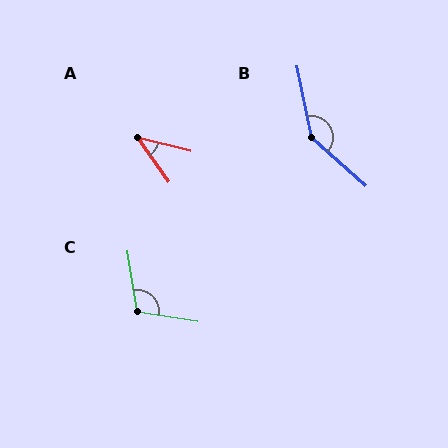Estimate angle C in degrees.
Approximately 108 degrees.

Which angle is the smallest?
A, at approximately 41 degrees.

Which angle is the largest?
B, at approximately 143 degrees.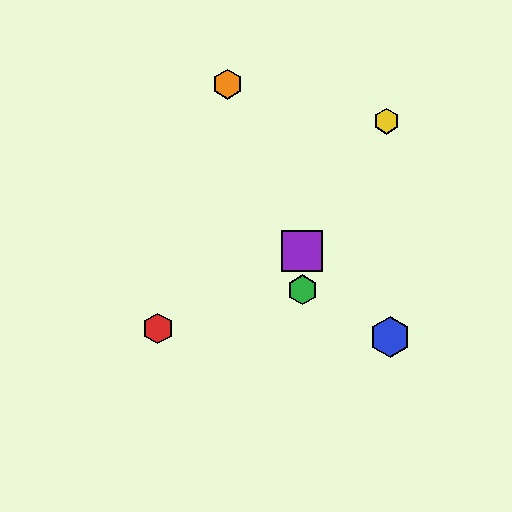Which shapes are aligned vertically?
The green hexagon, the purple square are aligned vertically.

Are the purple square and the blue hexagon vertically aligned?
No, the purple square is at x≈302 and the blue hexagon is at x≈390.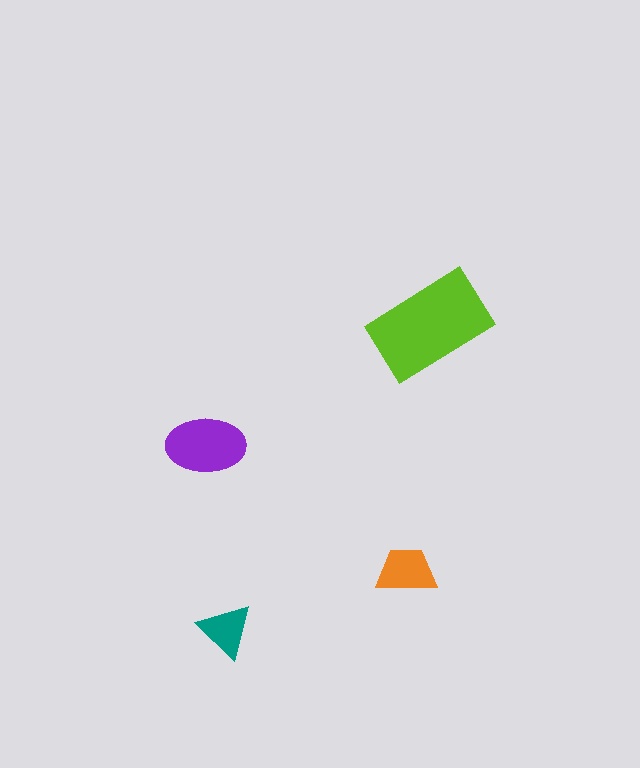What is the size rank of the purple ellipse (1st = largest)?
2nd.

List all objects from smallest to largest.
The teal triangle, the orange trapezoid, the purple ellipse, the lime rectangle.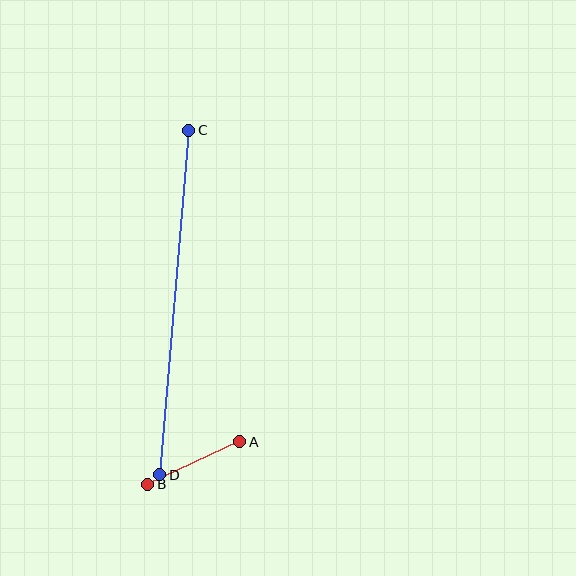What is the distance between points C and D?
The distance is approximately 345 pixels.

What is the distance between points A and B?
The distance is approximately 101 pixels.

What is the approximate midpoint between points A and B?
The midpoint is at approximately (194, 463) pixels.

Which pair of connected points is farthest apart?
Points C and D are farthest apart.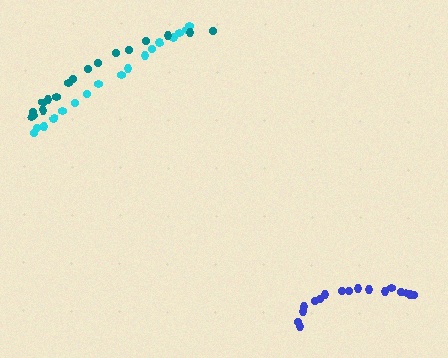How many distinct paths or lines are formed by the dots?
There are 3 distinct paths.